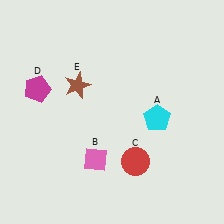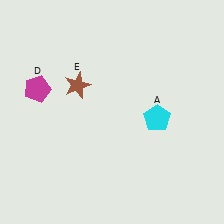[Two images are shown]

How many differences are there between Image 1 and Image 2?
There are 2 differences between the two images.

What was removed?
The pink diamond (B), the red circle (C) were removed in Image 2.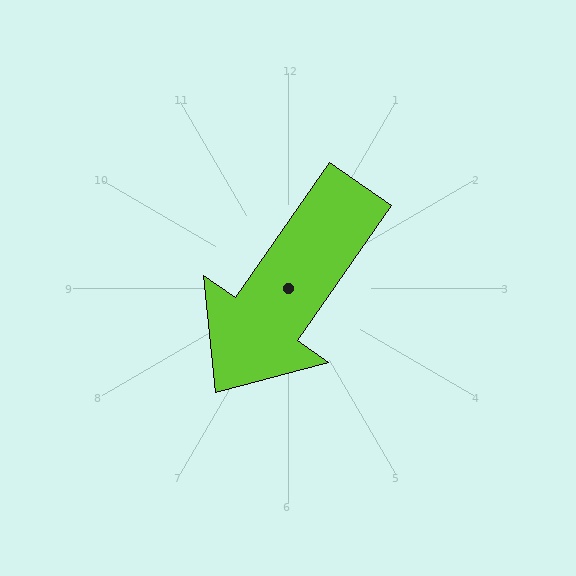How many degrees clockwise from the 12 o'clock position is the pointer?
Approximately 215 degrees.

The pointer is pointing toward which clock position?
Roughly 7 o'clock.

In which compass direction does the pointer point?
Southwest.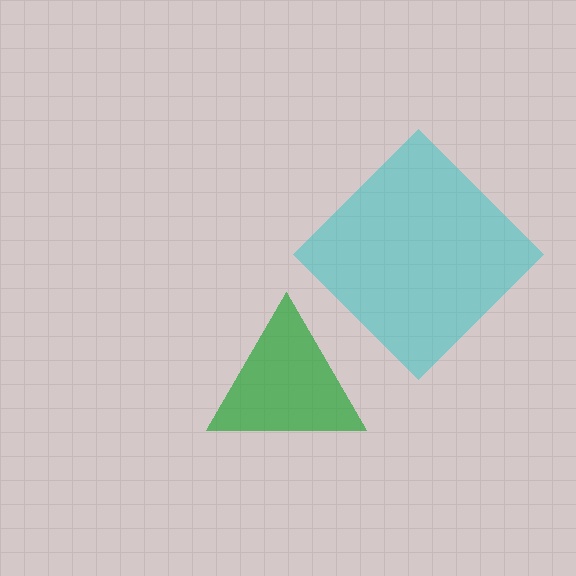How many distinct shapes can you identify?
There are 2 distinct shapes: a cyan diamond, a green triangle.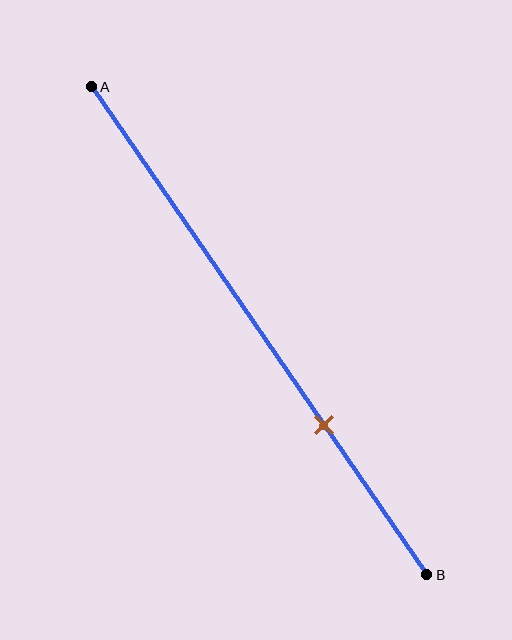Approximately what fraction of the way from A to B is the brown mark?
The brown mark is approximately 70% of the way from A to B.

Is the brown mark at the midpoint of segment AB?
No, the mark is at about 70% from A, not at the 50% midpoint.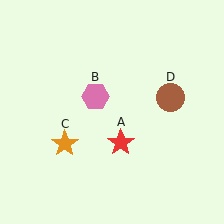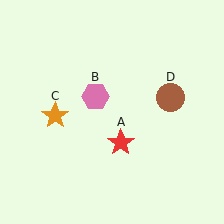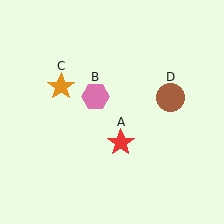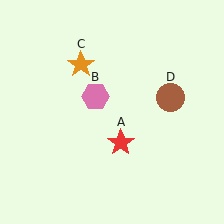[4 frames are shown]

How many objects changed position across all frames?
1 object changed position: orange star (object C).